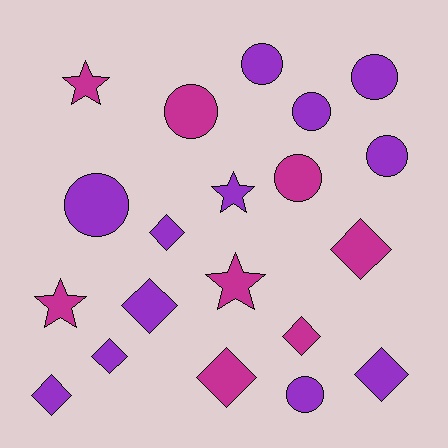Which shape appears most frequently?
Circle, with 8 objects.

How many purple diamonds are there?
There are 5 purple diamonds.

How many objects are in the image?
There are 20 objects.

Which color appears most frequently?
Purple, with 12 objects.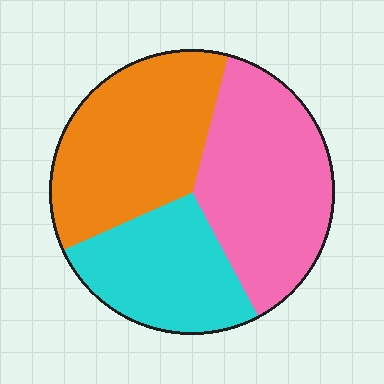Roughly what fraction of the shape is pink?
Pink covers roughly 40% of the shape.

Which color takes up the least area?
Cyan, at roughly 25%.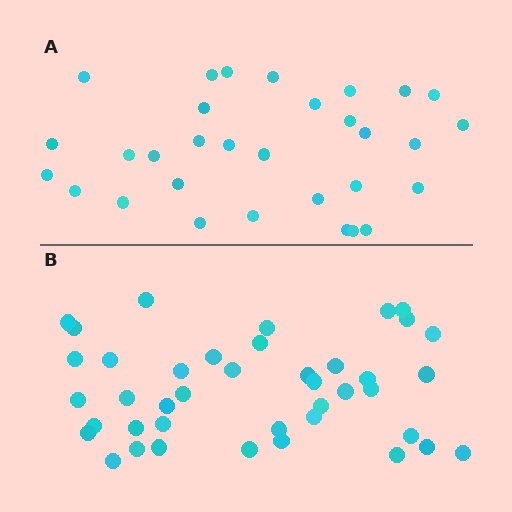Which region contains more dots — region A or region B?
Region B (the bottom region) has more dots.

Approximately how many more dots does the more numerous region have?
Region B has roughly 10 or so more dots than region A.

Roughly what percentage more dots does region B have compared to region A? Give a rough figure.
About 30% more.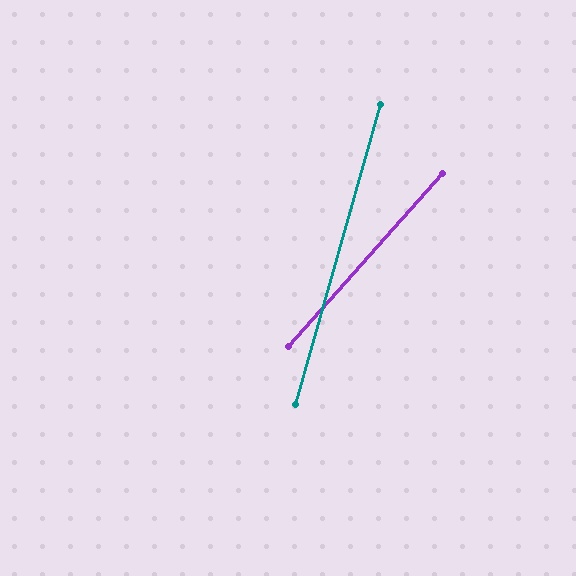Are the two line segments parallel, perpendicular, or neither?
Neither parallel nor perpendicular — they differ by about 26°.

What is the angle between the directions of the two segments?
Approximately 26 degrees.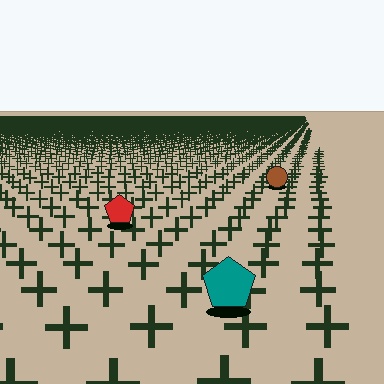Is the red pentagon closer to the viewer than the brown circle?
Yes. The red pentagon is closer — you can tell from the texture gradient: the ground texture is coarser near it.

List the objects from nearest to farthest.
From nearest to farthest: the teal pentagon, the red pentagon, the brown circle.